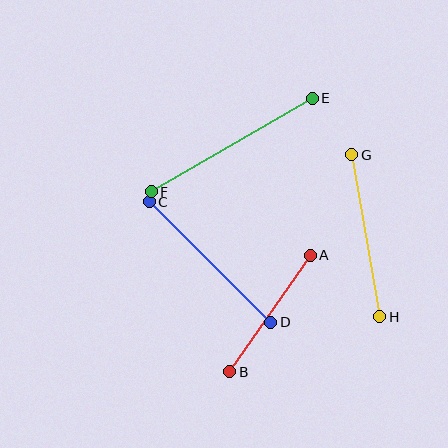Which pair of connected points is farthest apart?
Points E and F are farthest apart.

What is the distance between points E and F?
The distance is approximately 186 pixels.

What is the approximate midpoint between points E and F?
The midpoint is at approximately (232, 145) pixels.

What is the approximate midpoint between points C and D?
The midpoint is at approximately (210, 262) pixels.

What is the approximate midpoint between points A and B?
The midpoint is at approximately (270, 314) pixels.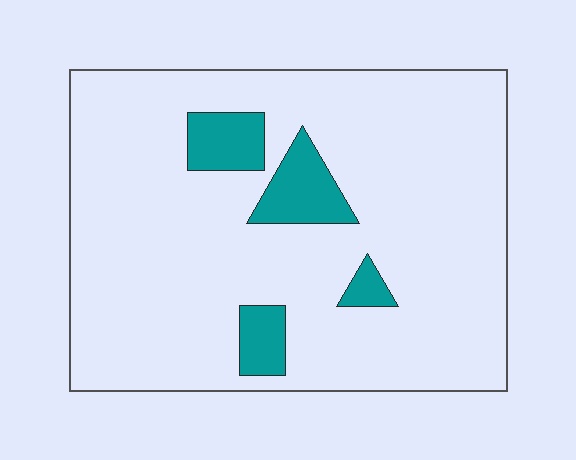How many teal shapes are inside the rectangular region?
4.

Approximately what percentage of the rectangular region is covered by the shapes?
Approximately 10%.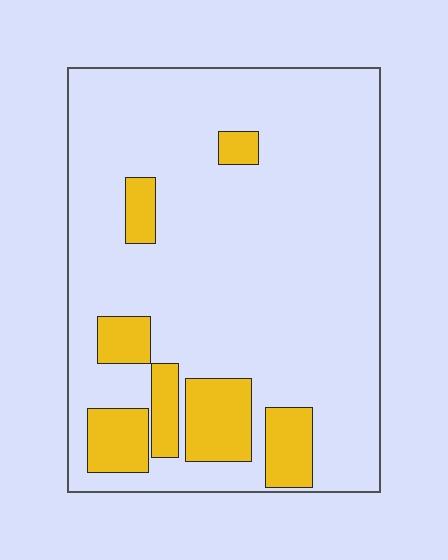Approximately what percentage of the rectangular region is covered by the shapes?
Approximately 15%.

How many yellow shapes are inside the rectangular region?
7.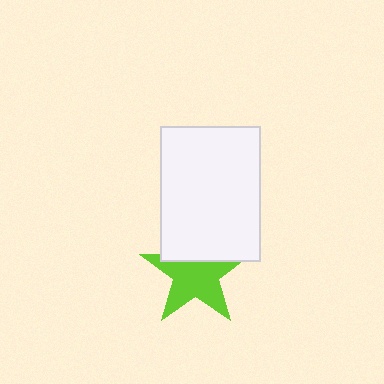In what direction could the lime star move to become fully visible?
The lime star could move down. That would shift it out from behind the white rectangle entirely.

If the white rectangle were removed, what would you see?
You would see the complete lime star.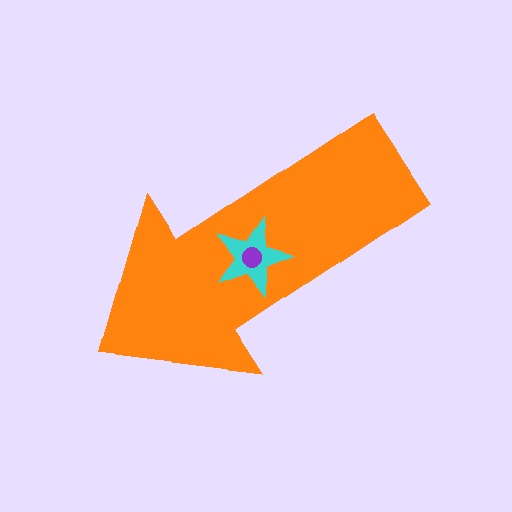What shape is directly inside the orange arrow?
The cyan star.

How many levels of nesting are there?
3.